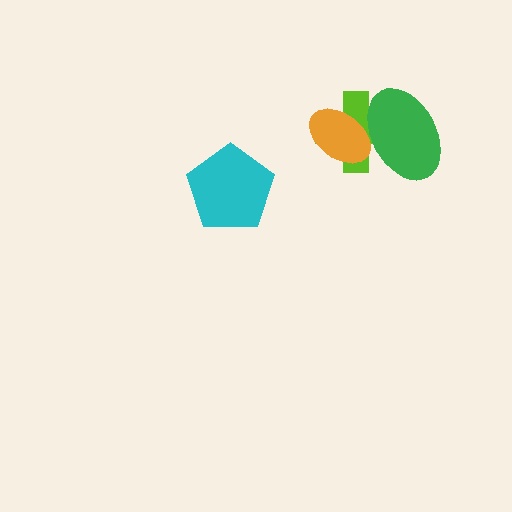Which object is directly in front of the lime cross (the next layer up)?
The orange ellipse is directly in front of the lime cross.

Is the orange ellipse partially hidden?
Yes, it is partially covered by another shape.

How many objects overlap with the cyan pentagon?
0 objects overlap with the cyan pentagon.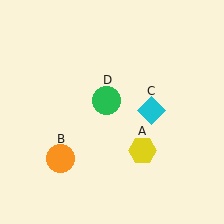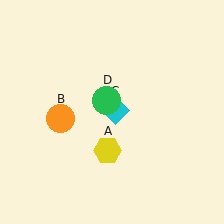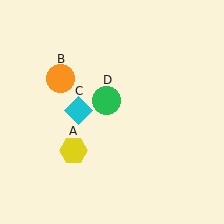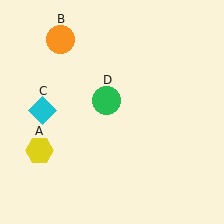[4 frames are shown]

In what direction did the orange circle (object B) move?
The orange circle (object B) moved up.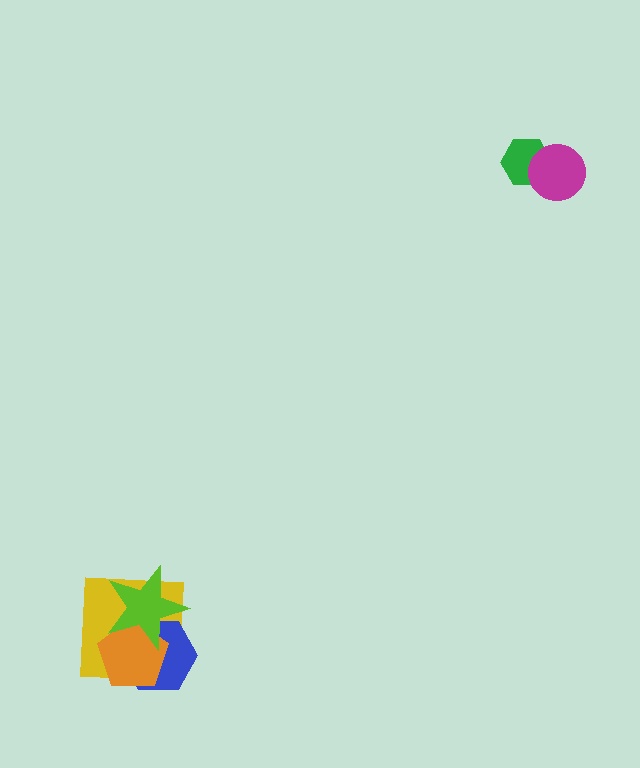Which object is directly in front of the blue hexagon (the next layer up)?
The orange pentagon is directly in front of the blue hexagon.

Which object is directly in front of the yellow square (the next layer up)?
The blue hexagon is directly in front of the yellow square.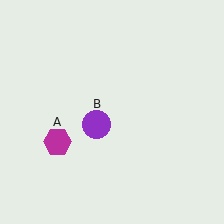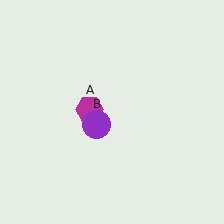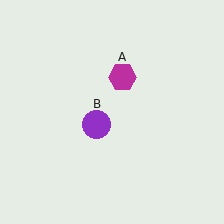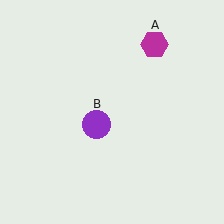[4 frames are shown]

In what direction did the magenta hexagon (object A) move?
The magenta hexagon (object A) moved up and to the right.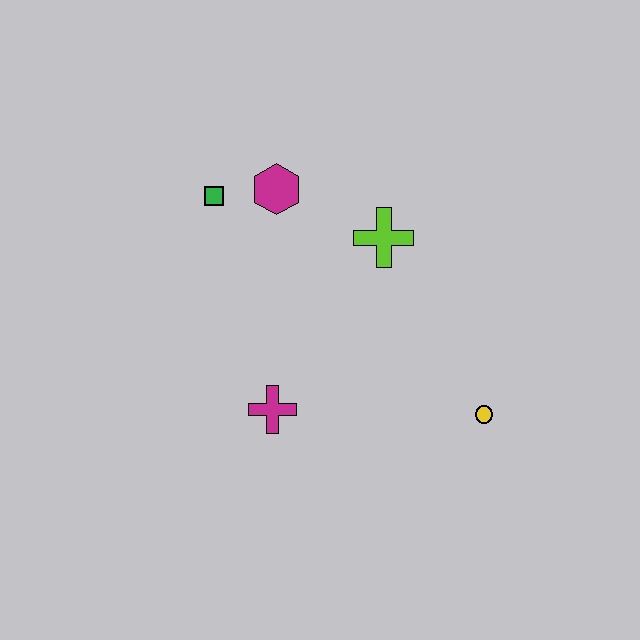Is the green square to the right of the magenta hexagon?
No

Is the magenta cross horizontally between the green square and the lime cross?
Yes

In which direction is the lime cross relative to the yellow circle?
The lime cross is above the yellow circle.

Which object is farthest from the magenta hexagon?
The yellow circle is farthest from the magenta hexagon.